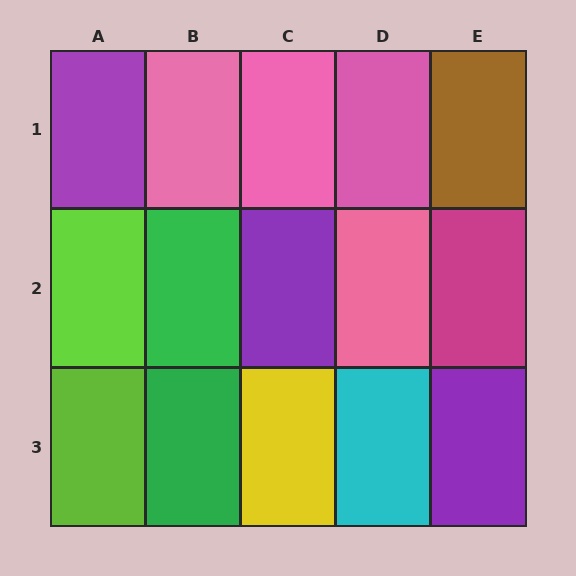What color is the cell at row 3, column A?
Lime.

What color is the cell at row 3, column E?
Purple.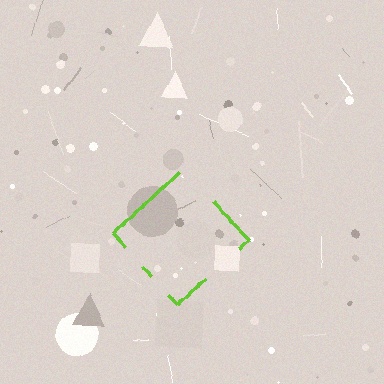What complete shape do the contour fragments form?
The contour fragments form a diamond.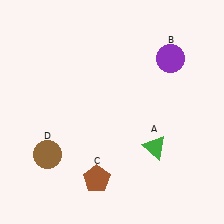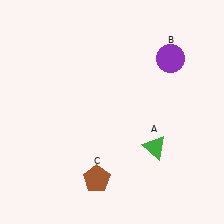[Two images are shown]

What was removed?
The brown circle (D) was removed in Image 2.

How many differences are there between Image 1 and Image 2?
There is 1 difference between the two images.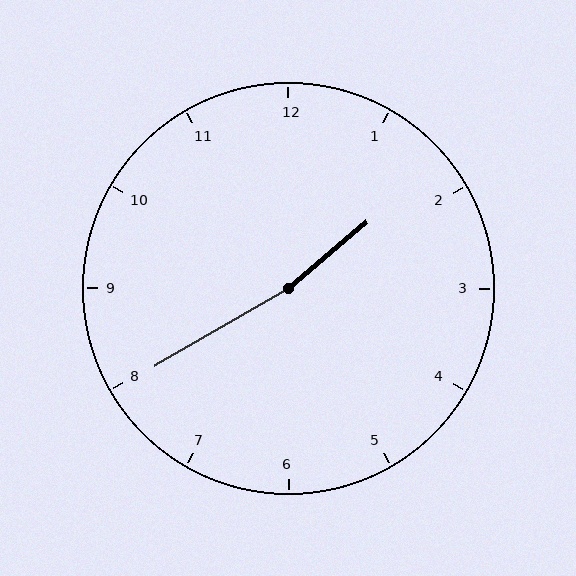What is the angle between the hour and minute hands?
Approximately 170 degrees.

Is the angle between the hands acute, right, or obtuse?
It is obtuse.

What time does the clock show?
1:40.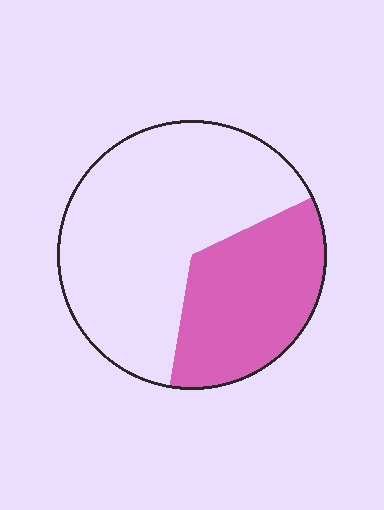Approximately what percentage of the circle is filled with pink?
Approximately 35%.